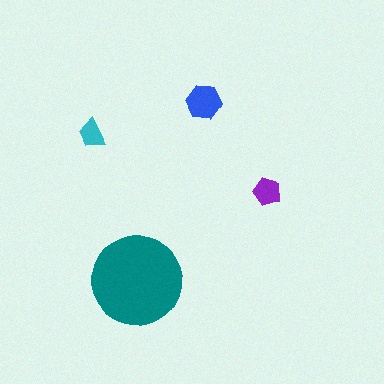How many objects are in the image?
There are 4 objects in the image.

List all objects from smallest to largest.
The cyan trapezoid, the purple pentagon, the blue hexagon, the teal circle.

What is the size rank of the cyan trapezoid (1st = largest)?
4th.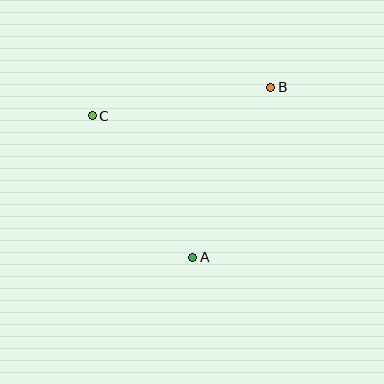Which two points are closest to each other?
Points A and C are closest to each other.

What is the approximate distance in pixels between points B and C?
The distance between B and C is approximately 181 pixels.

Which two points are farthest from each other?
Points A and B are farthest from each other.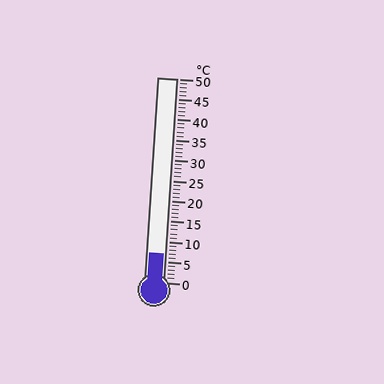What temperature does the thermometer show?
The thermometer shows approximately 7°C.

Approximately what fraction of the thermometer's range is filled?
The thermometer is filled to approximately 15% of its range.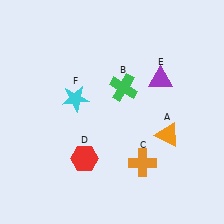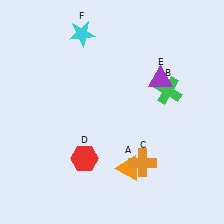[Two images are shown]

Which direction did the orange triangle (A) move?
The orange triangle (A) moved left.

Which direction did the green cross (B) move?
The green cross (B) moved right.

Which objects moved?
The objects that moved are: the orange triangle (A), the green cross (B), the cyan star (F).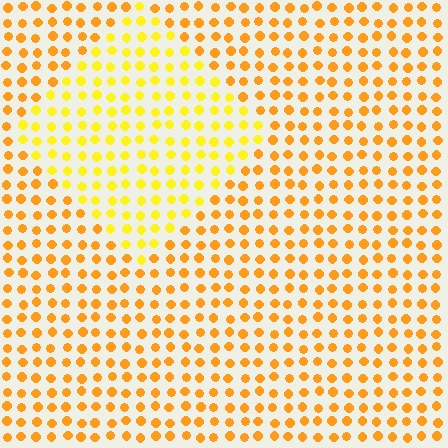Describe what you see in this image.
The image is filled with small orange elements in a uniform arrangement. A diamond-shaped region is visible where the elements are tinted to a slightly different hue, forming a subtle color boundary.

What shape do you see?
I see a diamond.